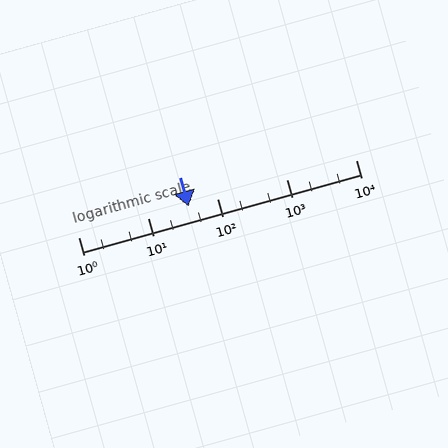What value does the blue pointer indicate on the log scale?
The pointer indicates approximately 39.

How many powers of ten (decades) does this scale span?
The scale spans 4 decades, from 1 to 10000.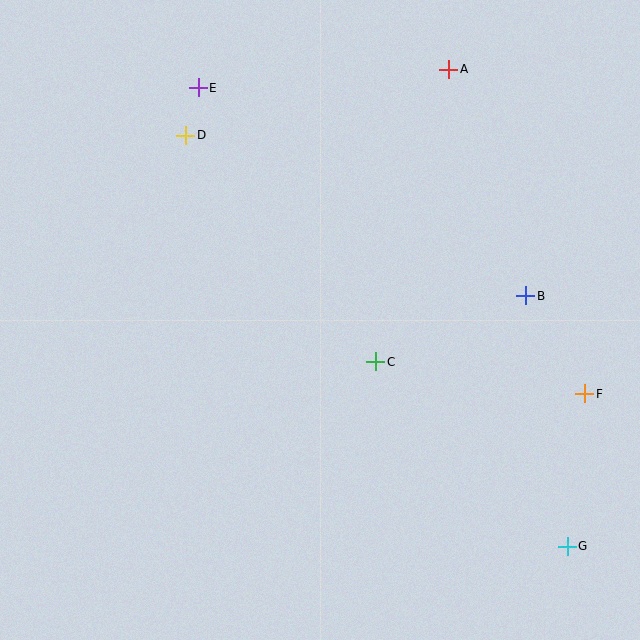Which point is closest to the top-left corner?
Point E is closest to the top-left corner.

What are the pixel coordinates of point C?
Point C is at (376, 362).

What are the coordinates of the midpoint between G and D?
The midpoint between G and D is at (377, 341).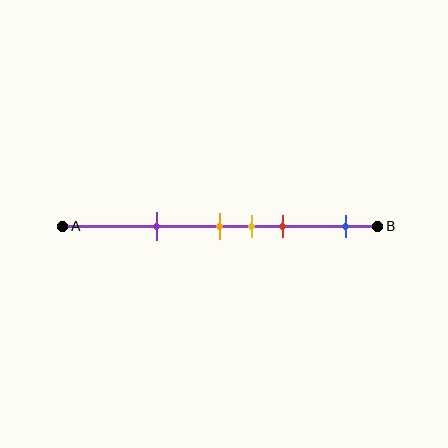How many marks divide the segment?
There are 5 marks dividing the segment.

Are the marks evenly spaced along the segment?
No, the marks are not evenly spaced.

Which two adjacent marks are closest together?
The orange and yellow marks are the closest adjacent pair.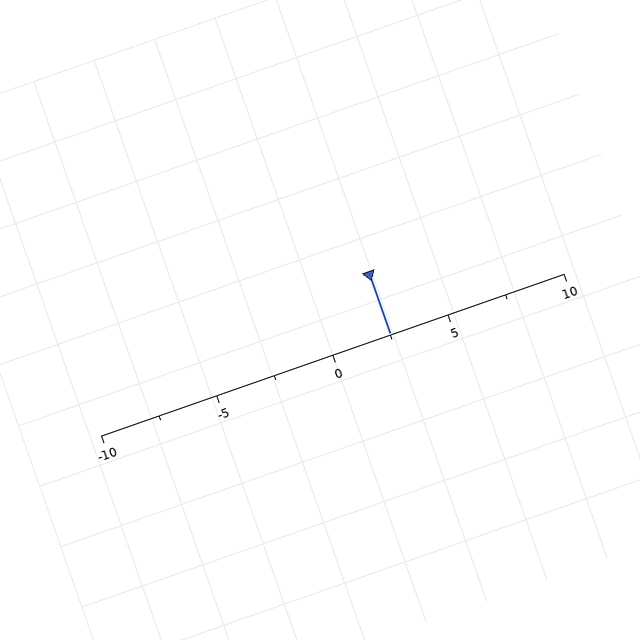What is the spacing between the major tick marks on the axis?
The major ticks are spaced 5 apart.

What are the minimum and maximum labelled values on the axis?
The axis runs from -10 to 10.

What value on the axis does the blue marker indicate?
The marker indicates approximately 2.5.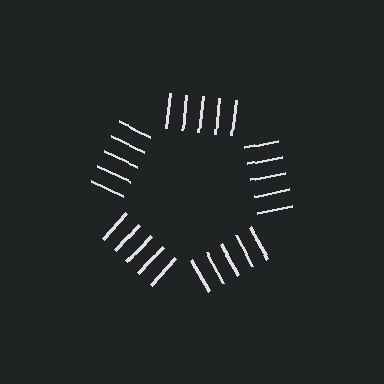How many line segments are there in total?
25 — 5 along each of the 5 edges.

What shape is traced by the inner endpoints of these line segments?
An illusory pentagon — the line segments terminate on its edges but no continuous stroke is drawn.